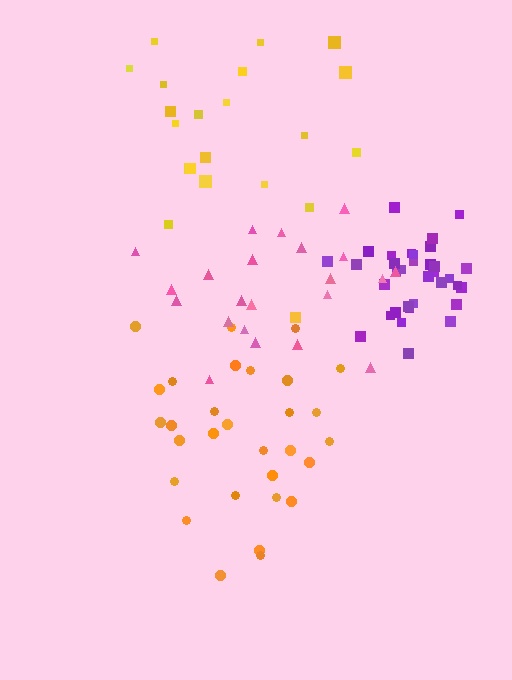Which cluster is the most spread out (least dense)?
Yellow.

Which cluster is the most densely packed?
Purple.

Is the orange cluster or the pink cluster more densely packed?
Orange.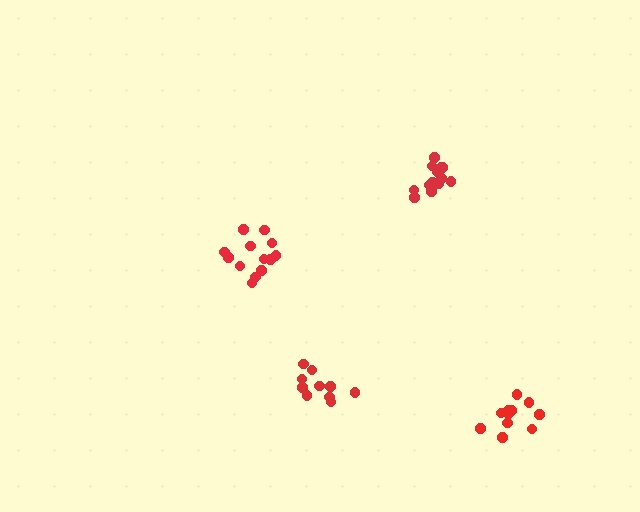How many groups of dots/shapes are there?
There are 4 groups.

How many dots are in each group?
Group 1: 13 dots, Group 2: 10 dots, Group 3: 11 dots, Group 4: 13 dots (47 total).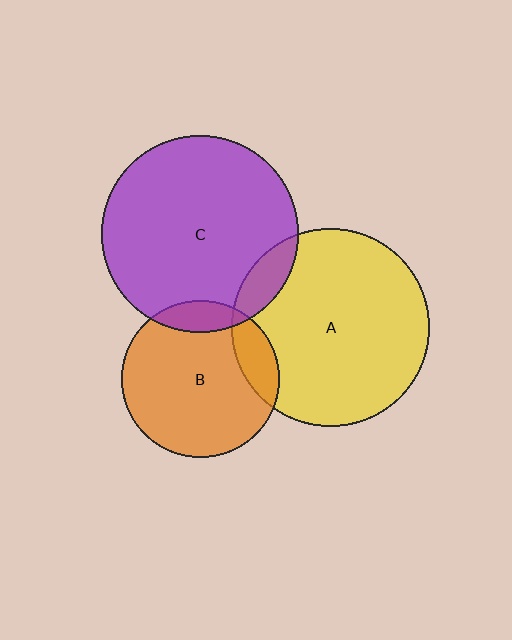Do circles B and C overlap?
Yes.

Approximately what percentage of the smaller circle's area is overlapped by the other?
Approximately 10%.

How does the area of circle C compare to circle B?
Approximately 1.6 times.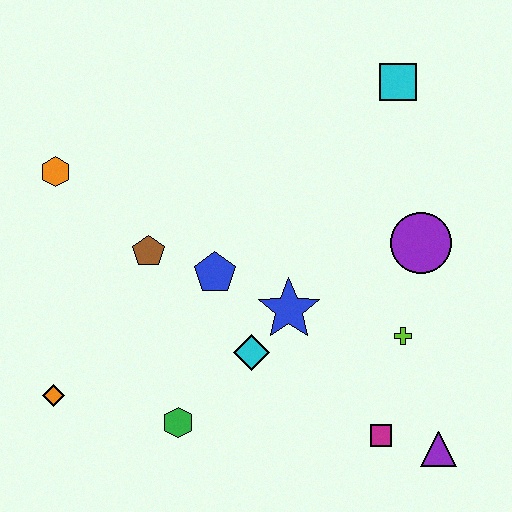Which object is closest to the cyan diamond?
The blue star is closest to the cyan diamond.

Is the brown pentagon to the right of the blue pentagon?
No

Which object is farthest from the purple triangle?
The orange hexagon is farthest from the purple triangle.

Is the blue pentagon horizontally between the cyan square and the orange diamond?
Yes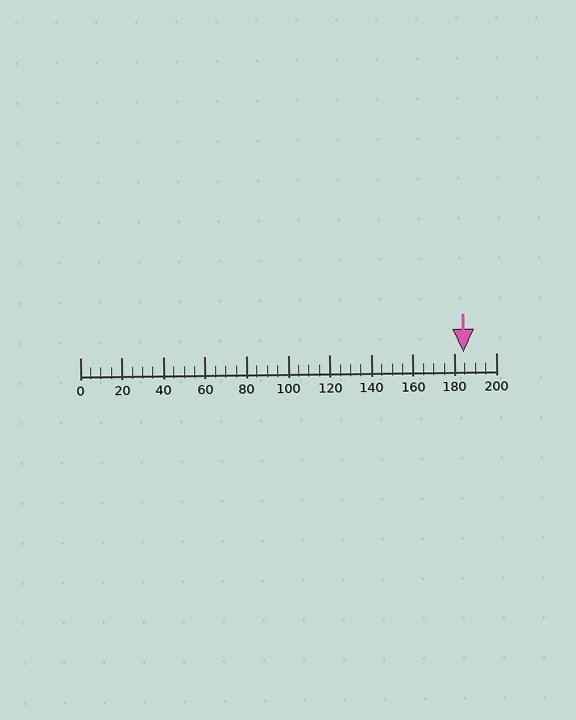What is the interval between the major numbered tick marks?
The major tick marks are spaced 20 units apart.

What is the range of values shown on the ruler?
The ruler shows values from 0 to 200.